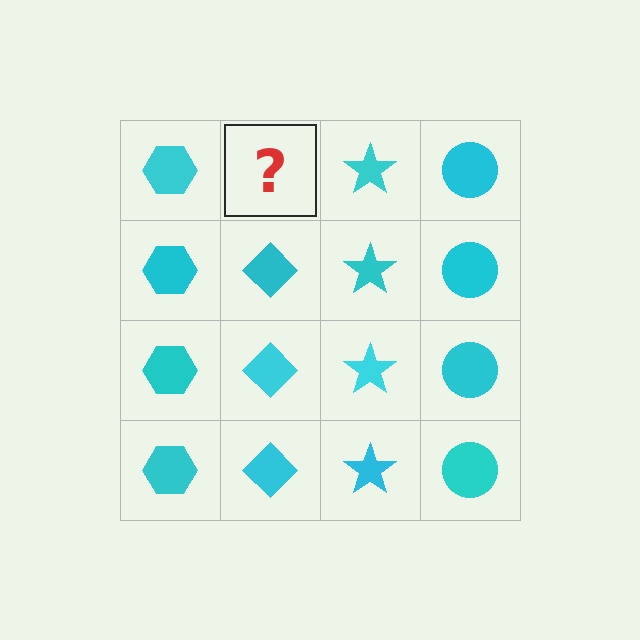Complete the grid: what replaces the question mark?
The question mark should be replaced with a cyan diamond.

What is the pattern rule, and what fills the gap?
The rule is that each column has a consistent shape. The gap should be filled with a cyan diamond.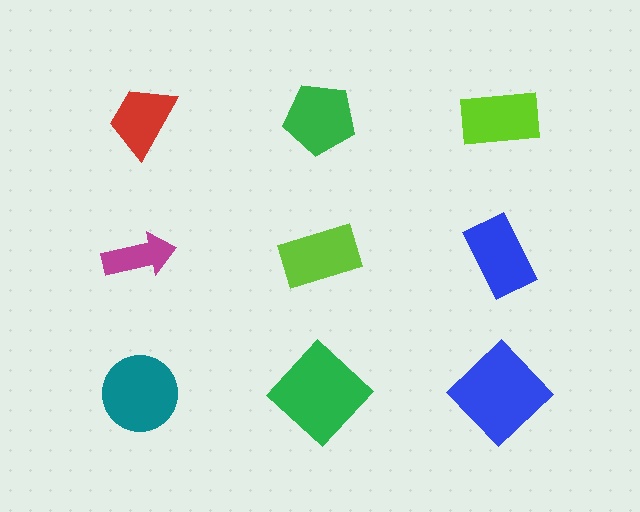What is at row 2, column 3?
A blue rectangle.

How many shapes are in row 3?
3 shapes.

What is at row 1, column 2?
A green pentagon.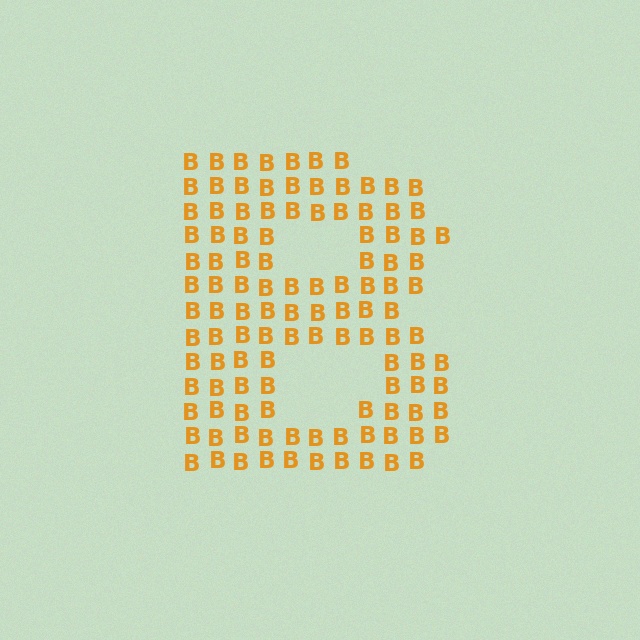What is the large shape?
The large shape is the letter B.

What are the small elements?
The small elements are letter B's.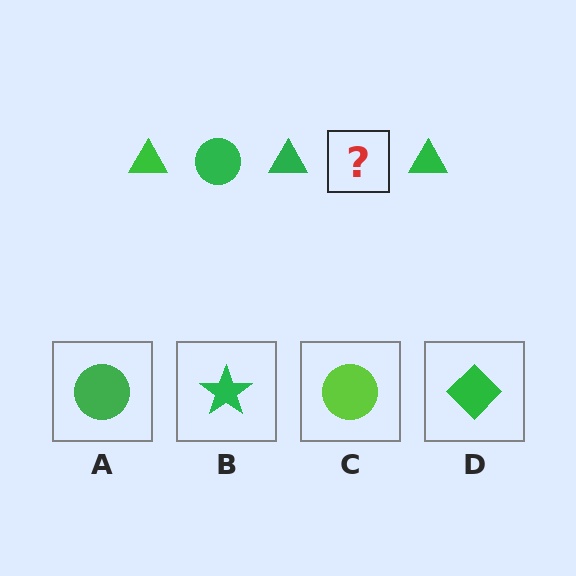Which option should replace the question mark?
Option A.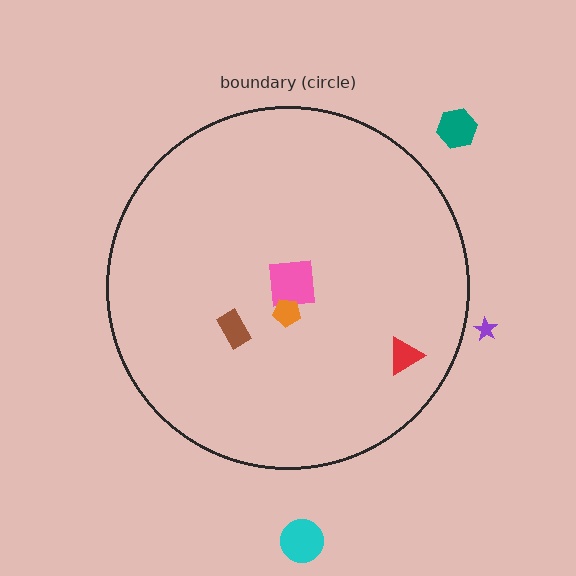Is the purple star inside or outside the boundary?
Outside.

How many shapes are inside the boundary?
4 inside, 3 outside.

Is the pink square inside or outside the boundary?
Inside.